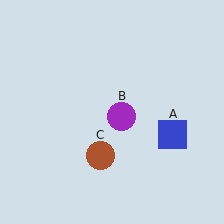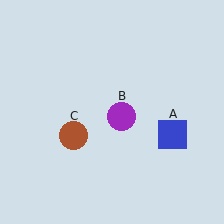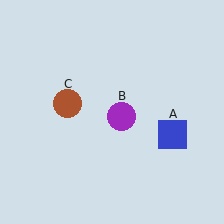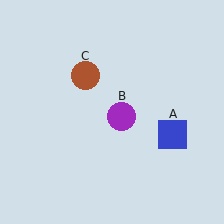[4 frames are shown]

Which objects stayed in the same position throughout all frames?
Blue square (object A) and purple circle (object B) remained stationary.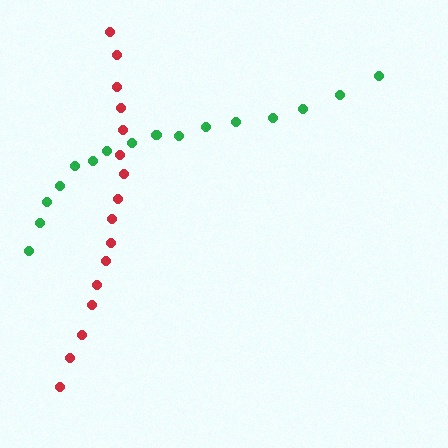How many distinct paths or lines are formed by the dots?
There are 2 distinct paths.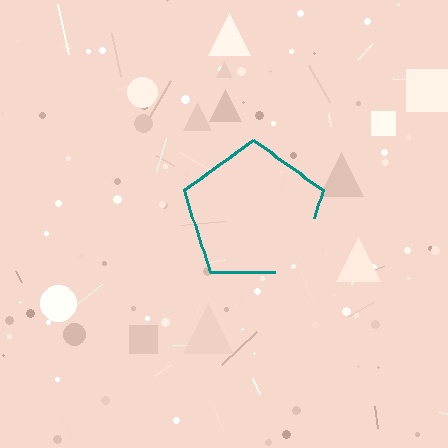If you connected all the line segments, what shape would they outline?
They would outline a pentagon.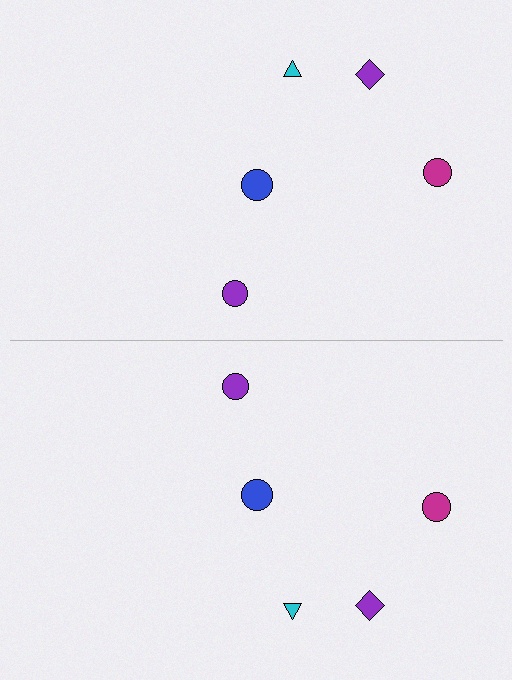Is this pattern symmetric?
Yes, this pattern has bilateral (reflection) symmetry.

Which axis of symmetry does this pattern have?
The pattern has a horizontal axis of symmetry running through the center of the image.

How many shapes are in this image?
There are 10 shapes in this image.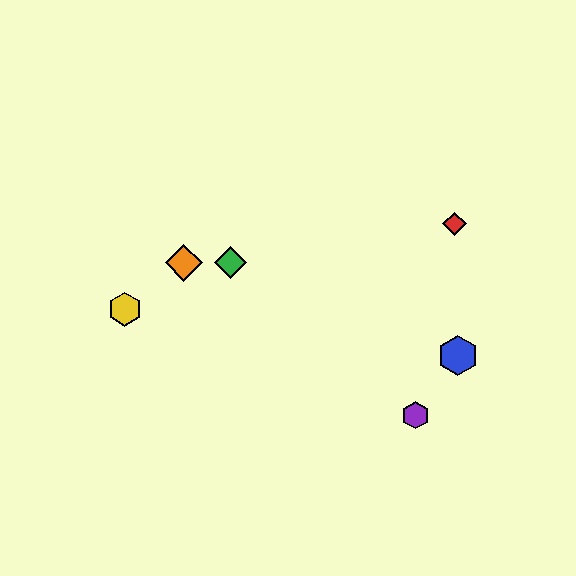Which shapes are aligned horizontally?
The green diamond, the orange diamond are aligned horizontally.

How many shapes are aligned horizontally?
2 shapes (the green diamond, the orange diamond) are aligned horizontally.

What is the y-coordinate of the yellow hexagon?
The yellow hexagon is at y≈309.